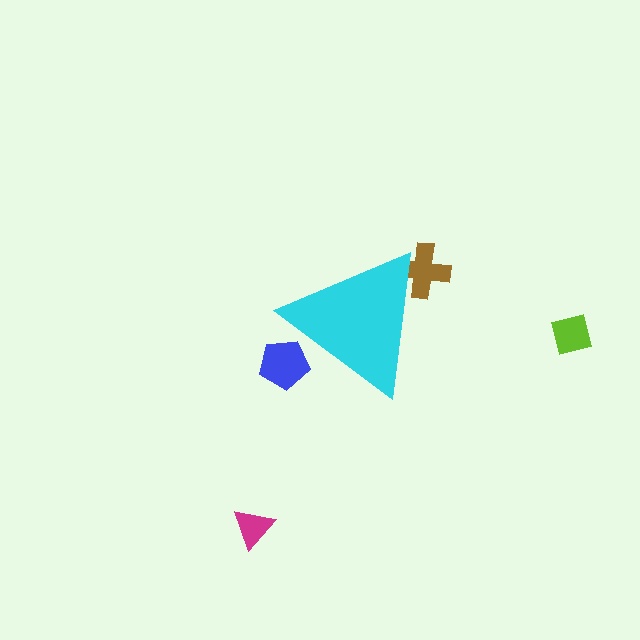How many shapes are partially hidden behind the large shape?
2 shapes are partially hidden.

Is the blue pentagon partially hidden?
Yes, the blue pentagon is partially hidden behind the cyan triangle.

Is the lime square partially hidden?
No, the lime square is fully visible.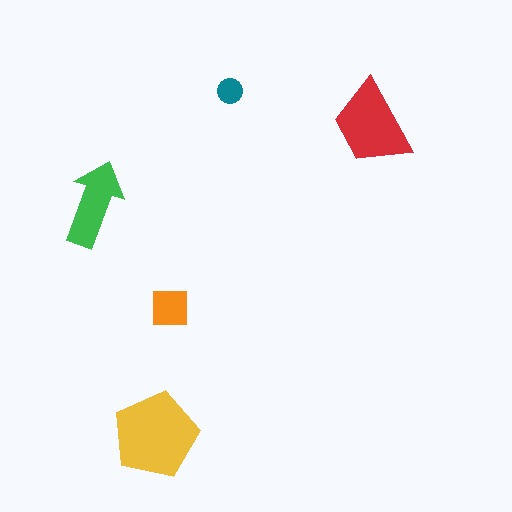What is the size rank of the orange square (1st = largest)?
4th.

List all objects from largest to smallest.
The yellow pentagon, the red trapezoid, the green arrow, the orange square, the teal circle.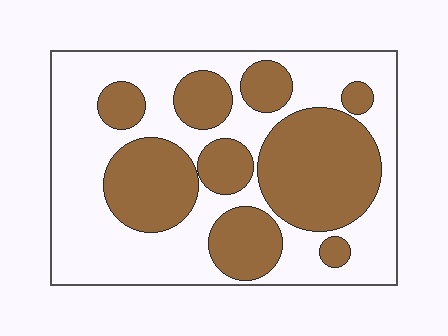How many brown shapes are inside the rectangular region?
9.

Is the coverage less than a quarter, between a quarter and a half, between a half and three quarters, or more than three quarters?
Between a quarter and a half.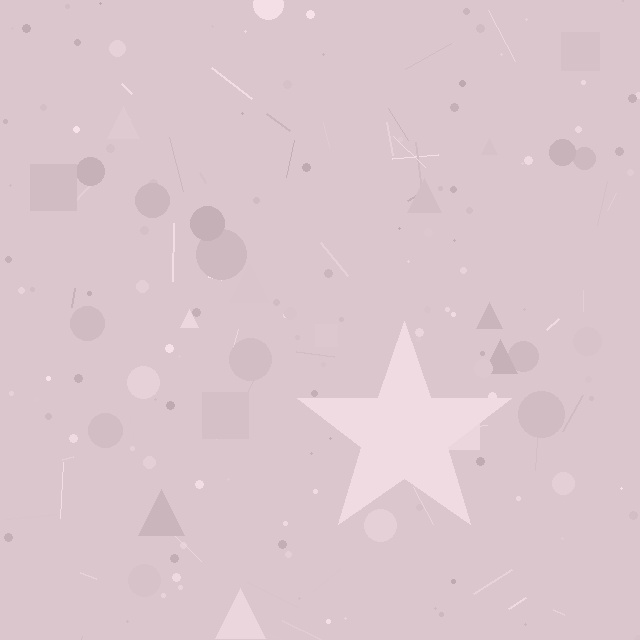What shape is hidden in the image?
A star is hidden in the image.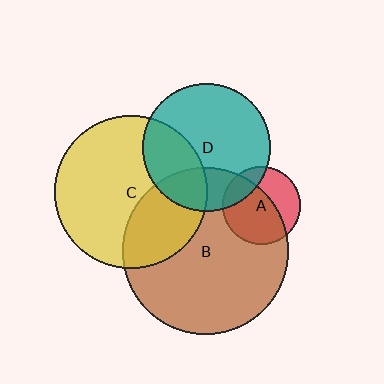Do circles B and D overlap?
Yes.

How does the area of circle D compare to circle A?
Approximately 2.7 times.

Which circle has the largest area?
Circle B (brown).